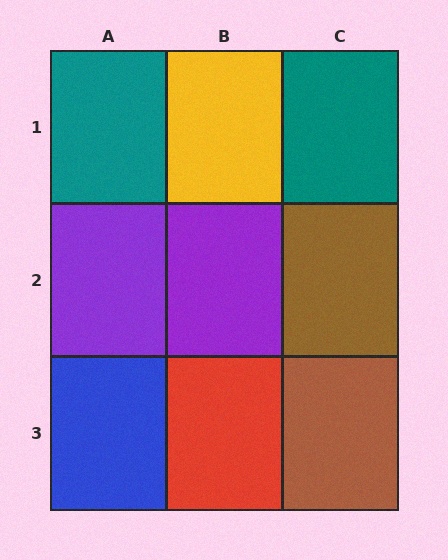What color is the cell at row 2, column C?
Brown.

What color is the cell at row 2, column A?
Purple.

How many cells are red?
1 cell is red.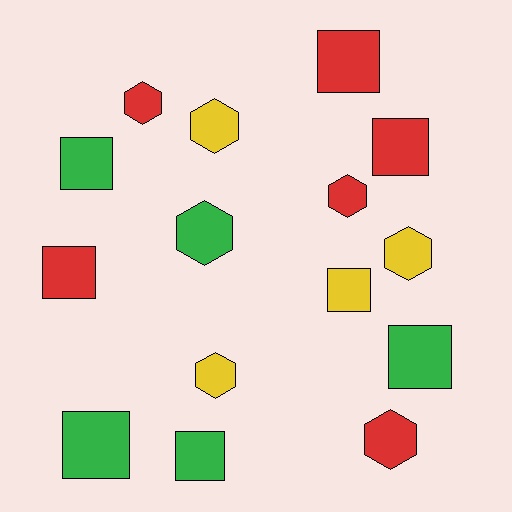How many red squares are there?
There are 3 red squares.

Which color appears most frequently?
Red, with 6 objects.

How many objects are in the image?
There are 15 objects.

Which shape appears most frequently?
Square, with 8 objects.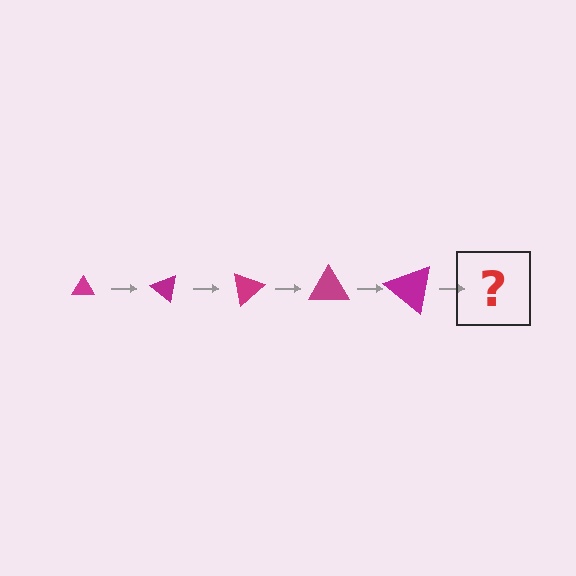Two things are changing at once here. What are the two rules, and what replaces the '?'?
The two rules are that the triangle grows larger each step and it rotates 40 degrees each step. The '?' should be a triangle, larger than the previous one and rotated 200 degrees from the start.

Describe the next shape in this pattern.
It should be a triangle, larger than the previous one and rotated 200 degrees from the start.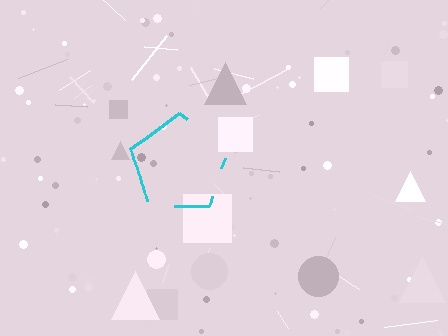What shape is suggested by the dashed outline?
The dashed outline suggests a pentagon.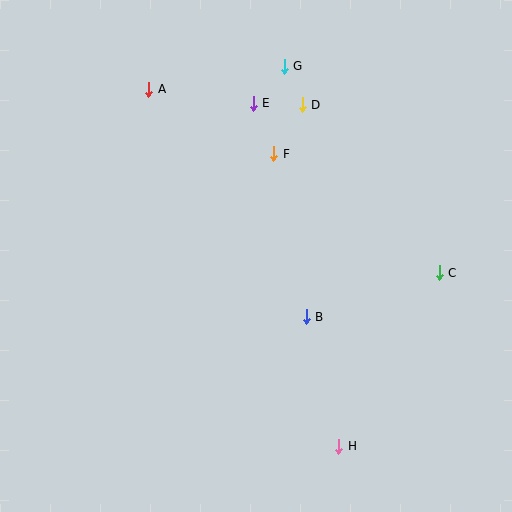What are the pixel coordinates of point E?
Point E is at (253, 103).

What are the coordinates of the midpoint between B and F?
The midpoint between B and F is at (290, 235).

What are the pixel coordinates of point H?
Point H is at (339, 446).